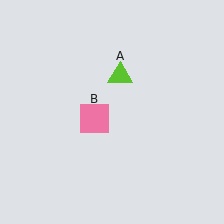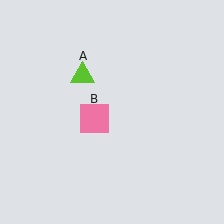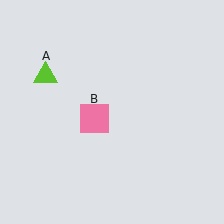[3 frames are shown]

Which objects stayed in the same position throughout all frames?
Pink square (object B) remained stationary.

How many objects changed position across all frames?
1 object changed position: lime triangle (object A).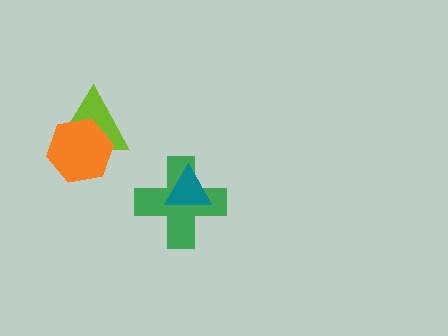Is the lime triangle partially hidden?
Yes, it is partially covered by another shape.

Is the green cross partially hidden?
Yes, it is partially covered by another shape.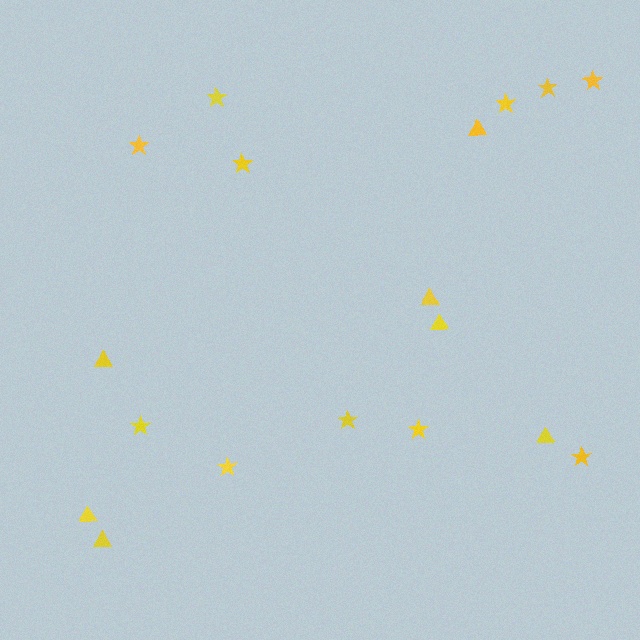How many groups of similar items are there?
There are 2 groups: one group of triangles (7) and one group of stars (11).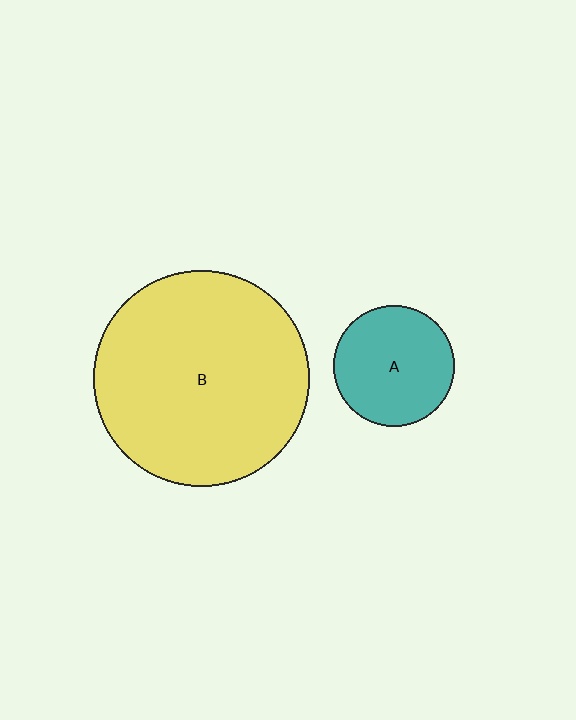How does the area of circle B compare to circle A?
Approximately 3.2 times.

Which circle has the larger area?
Circle B (yellow).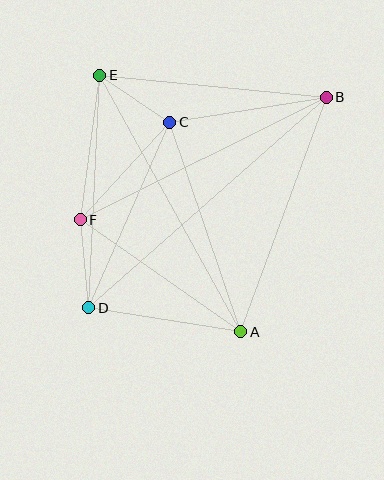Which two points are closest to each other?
Points C and E are closest to each other.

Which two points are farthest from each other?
Points B and D are farthest from each other.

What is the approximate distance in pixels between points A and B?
The distance between A and B is approximately 249 pixels.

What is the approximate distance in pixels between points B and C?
The distance between B and C is approximately 159 pixels.